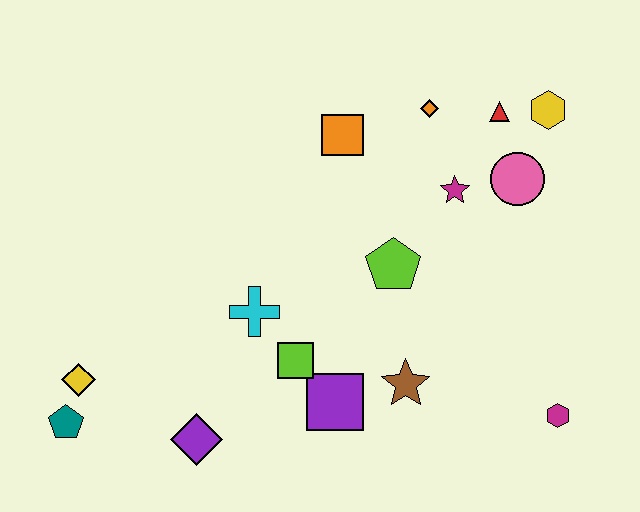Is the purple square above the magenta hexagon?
Yes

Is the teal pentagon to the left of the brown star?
Yes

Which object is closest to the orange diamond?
The red triangle is closest to the orange diamond.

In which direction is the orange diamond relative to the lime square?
The orange diamond is above the lime square.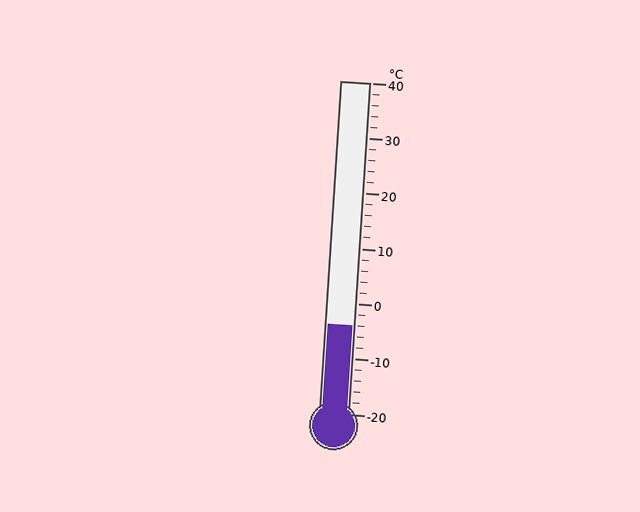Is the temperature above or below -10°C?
The temperature is above -10°C.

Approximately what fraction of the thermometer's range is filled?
The thermometer is filled to approximately 25% of its range.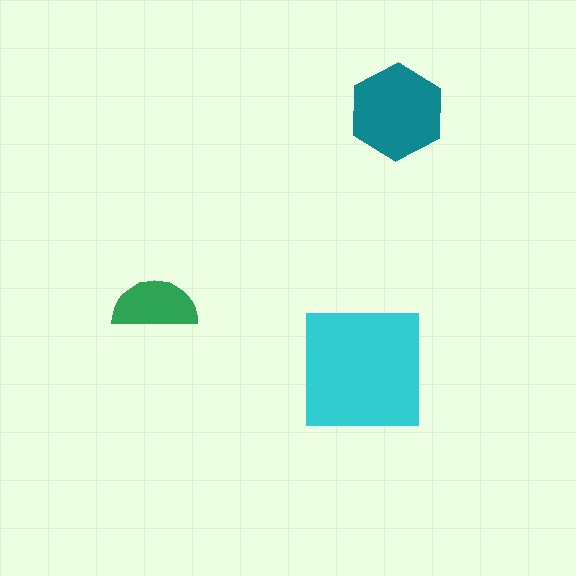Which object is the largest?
The cyan square.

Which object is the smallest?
The green semicircle.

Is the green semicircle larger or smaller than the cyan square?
Smaller.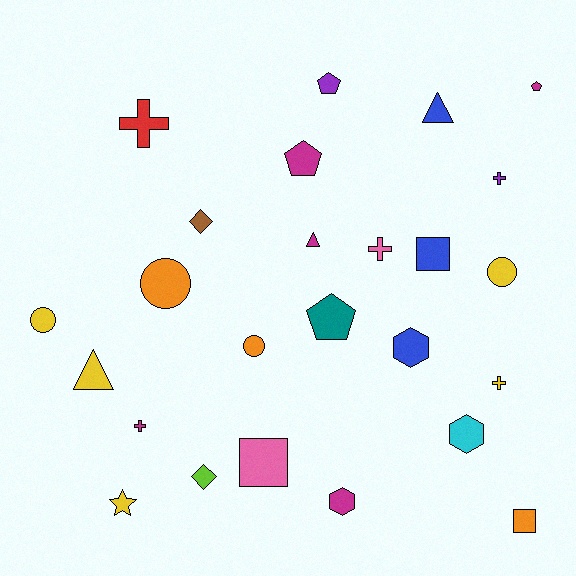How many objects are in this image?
There are 25 objects.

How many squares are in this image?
There are 3 squares.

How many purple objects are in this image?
There are 2 purple objects.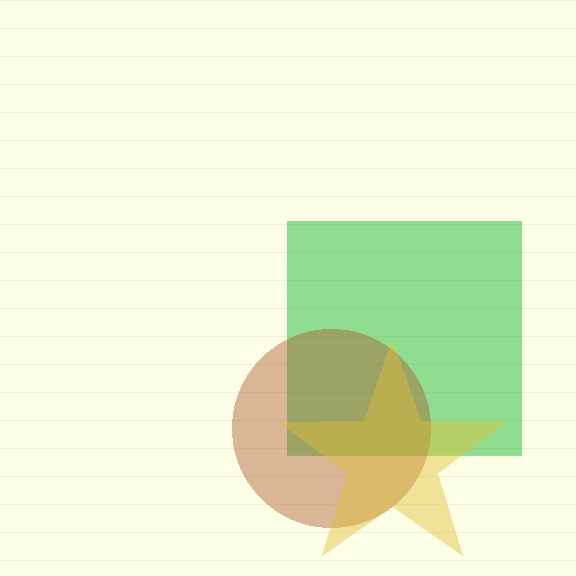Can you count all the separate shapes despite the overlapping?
Yes, there are 3 separate shapes.